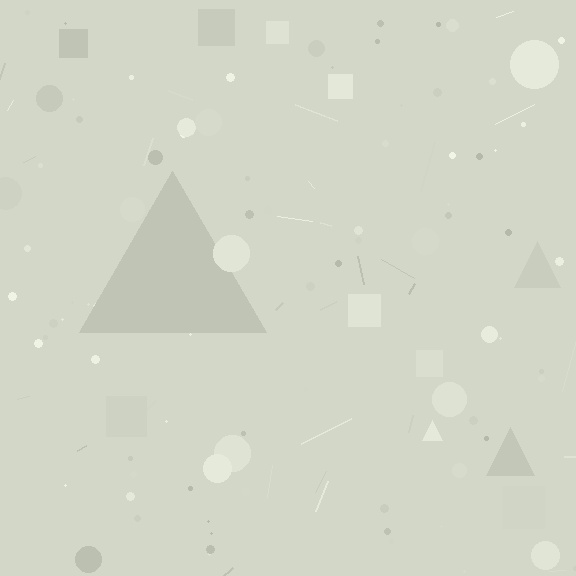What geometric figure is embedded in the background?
A triangle is embedded in the background.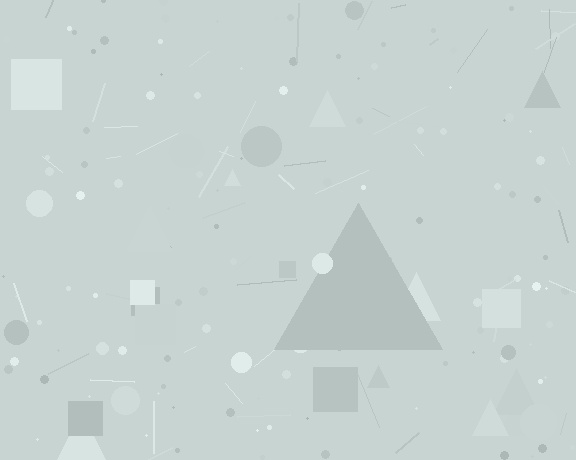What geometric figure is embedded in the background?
A triangle is embedded in the background.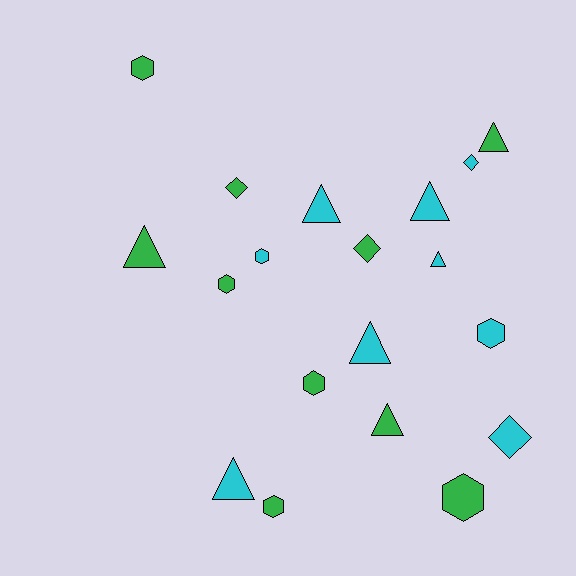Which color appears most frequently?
Green, with 10 objects.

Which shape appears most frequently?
Triangle, with 8 objects.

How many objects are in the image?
There are 19 objects.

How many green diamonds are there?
There are 2 green diamonds.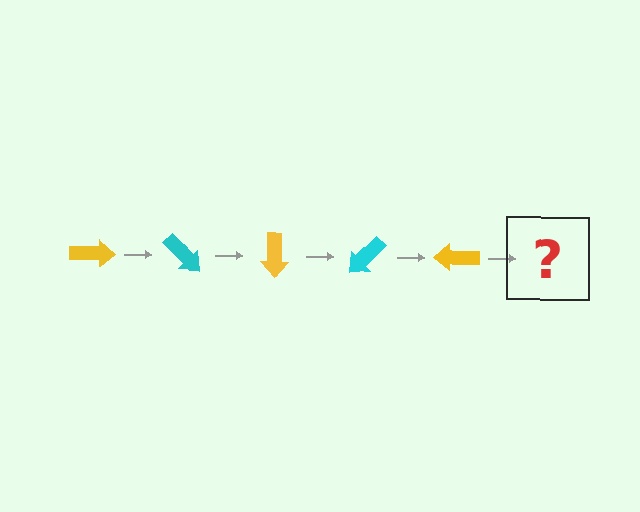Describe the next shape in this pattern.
It should be a cyan arrow, rotated 225 degrees from the start.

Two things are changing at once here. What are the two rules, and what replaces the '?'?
The two rules are that it rotates 45 degrees each step and the color cycles through yellow and cyan. The '?' should be a cyan arrow, rotated 225 degrees from the start.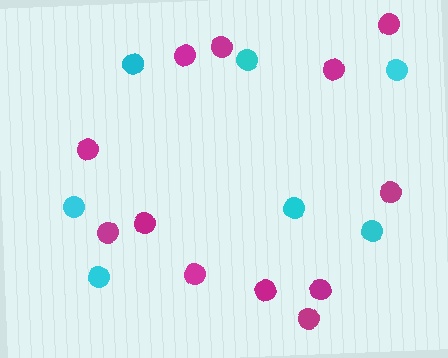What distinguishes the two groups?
There are 2 groups: one group of magenta circles (12) and one group of cyan circles (7).